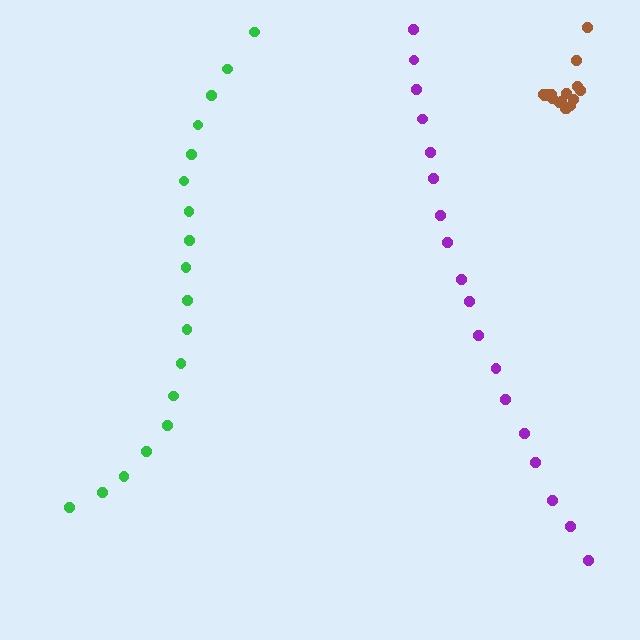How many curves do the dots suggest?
There are 3 distinct paths.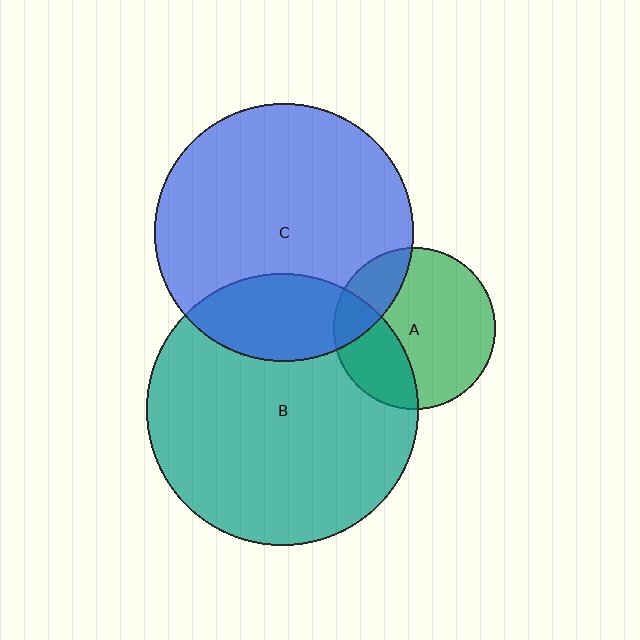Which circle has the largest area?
Circle B (teal).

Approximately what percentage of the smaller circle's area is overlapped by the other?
Approximately 30%.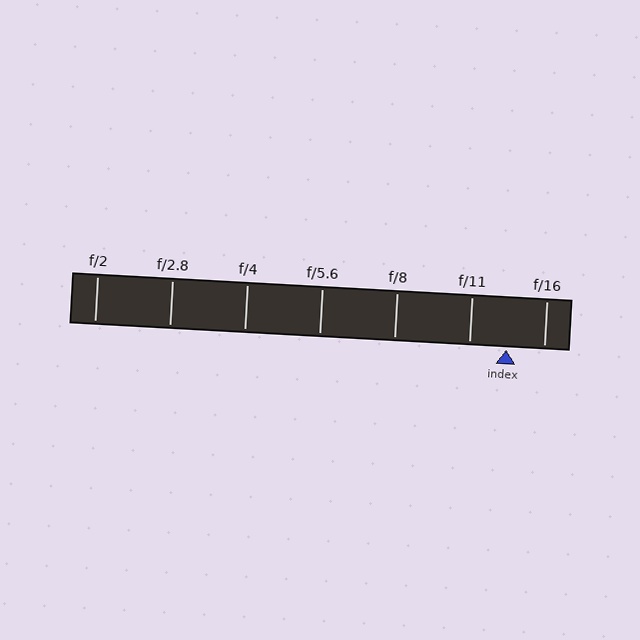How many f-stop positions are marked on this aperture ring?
There are 7 f-stop positions marked.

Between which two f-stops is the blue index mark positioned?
The index mark is between f/11 and f/16.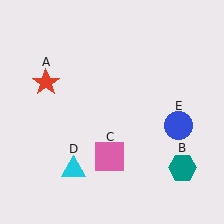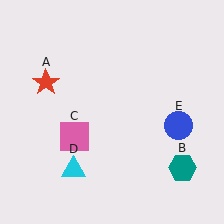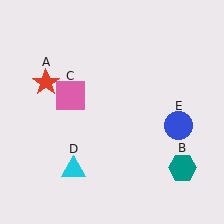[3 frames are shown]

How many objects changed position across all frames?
1 object changed position: pink square (object C).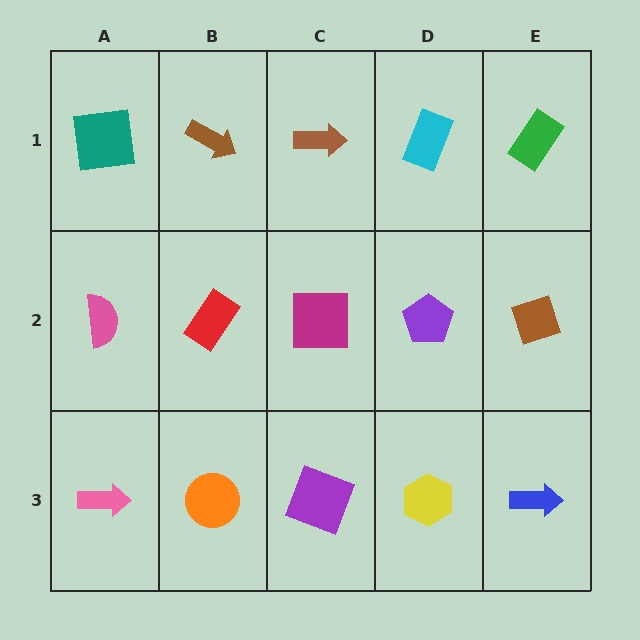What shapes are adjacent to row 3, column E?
A brown diamond (row 2, column E), a yellow hexagon (row 3, column D).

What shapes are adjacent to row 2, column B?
A brown arrow (row 1, column B), an orange circle (row 3, column B), a pink semicircle (row 2, column A), a magenta square (row 2, column C).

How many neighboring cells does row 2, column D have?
4.